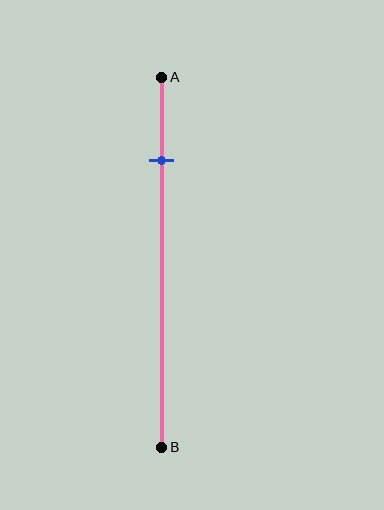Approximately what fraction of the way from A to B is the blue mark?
The blue mark is approximately 20% of the way from A to B.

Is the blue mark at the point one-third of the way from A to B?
No, the mark is at about 20% from A, not at the 33% one-third point.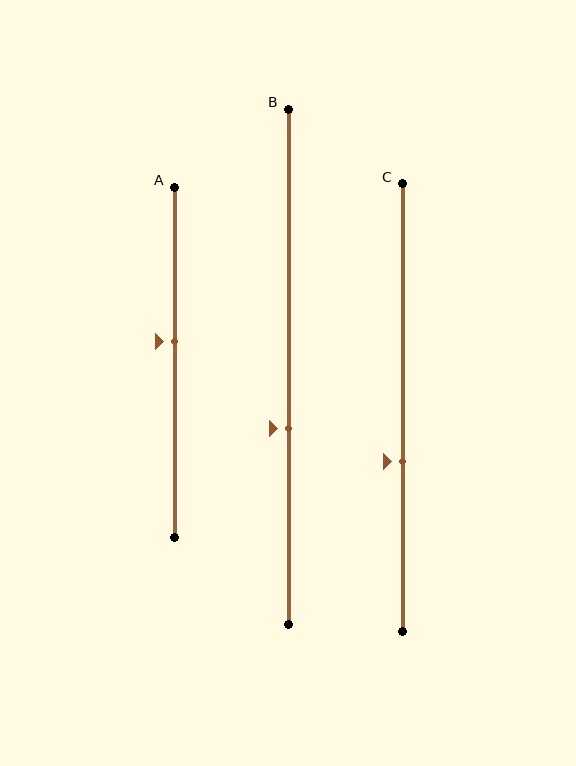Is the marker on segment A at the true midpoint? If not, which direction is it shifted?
No, the marker on segment A is shifted upward by about 6% of the segment length.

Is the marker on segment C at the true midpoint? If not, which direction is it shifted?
No, the marker on segment C is shifted downward by about 12% of the segment length.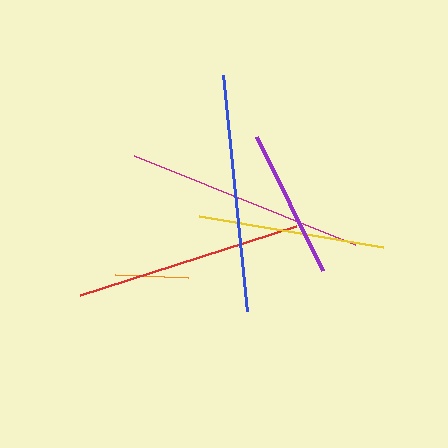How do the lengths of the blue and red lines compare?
The blue and red lines are approximately the same length.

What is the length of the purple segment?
The purple segment is approximately 149 pixels long.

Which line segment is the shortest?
The orange line is the shortest at approximately 73 pixels.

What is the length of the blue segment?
The blue segment is approximately 238 pixels long.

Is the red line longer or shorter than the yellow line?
The red line is longer than the yellow line.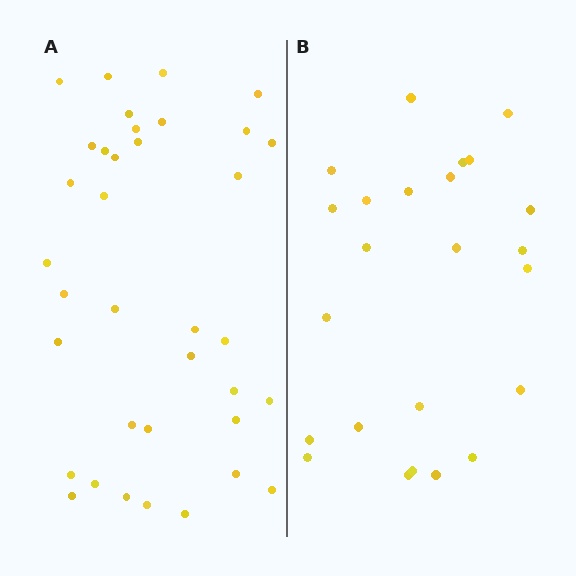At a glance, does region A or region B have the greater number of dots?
Region A (the left region) has more dots.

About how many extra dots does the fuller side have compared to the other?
Region A has roughly 12 or so more dots than region B.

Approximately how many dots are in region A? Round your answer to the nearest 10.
About 40 dots. (The exact count is 36, which rounds to 40.)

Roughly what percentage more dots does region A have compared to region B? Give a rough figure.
About 50% more.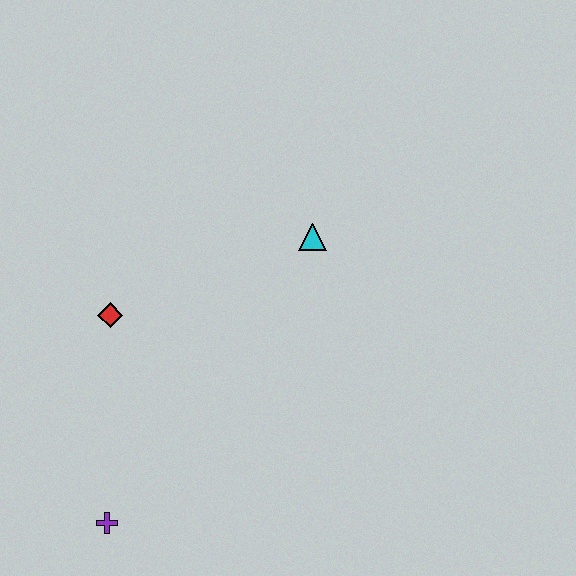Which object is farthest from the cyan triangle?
The purple cross is farthest from the cyan triangle.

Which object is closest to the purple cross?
The red diamond is closest to the purple cross.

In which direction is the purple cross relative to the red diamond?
The purple cross is below the red diamond.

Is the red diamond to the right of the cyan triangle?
No